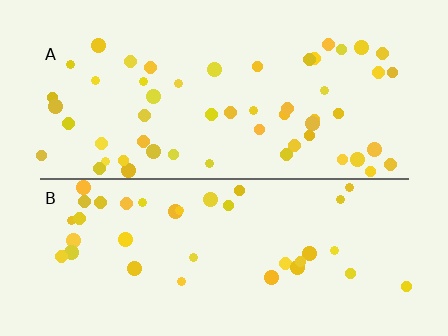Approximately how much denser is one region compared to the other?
Approximately 1.5× — region A over region B.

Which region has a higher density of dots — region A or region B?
A (the top).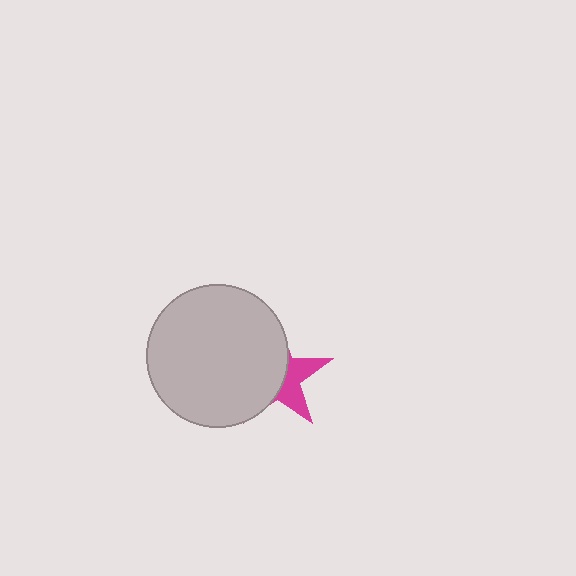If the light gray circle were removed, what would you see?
You would see the complete magenta star.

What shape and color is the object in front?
The object in front is a light gray circle.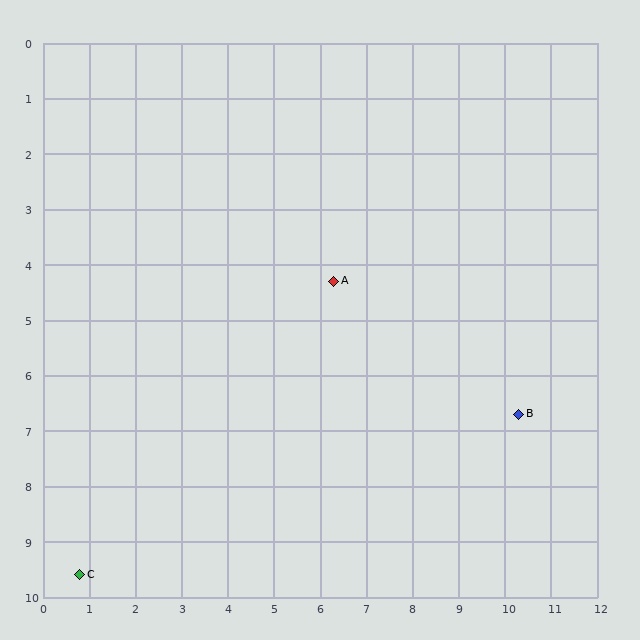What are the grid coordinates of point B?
Point B is at approximately (10.3, 6.7).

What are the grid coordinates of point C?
Point C is at approximately (0.8, 9.6).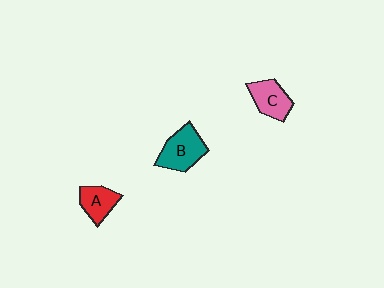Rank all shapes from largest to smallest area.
From largest to smallest: B (teal), C (pink), A (red).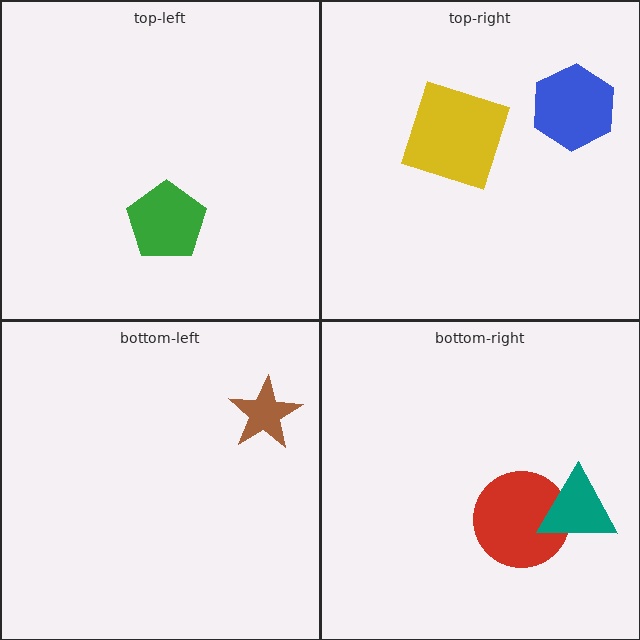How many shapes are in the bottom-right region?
2.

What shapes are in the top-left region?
The green pentagon.